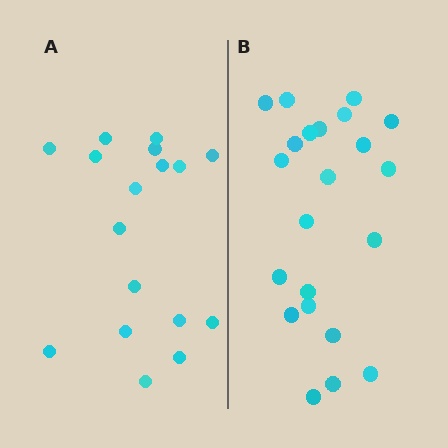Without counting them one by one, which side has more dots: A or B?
Region B (the right region) has more dots.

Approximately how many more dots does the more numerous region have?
Region B has about 5 more dots than region A.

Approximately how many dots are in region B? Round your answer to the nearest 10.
About 20 dots. (The exact count is 22, which rounds to 20.)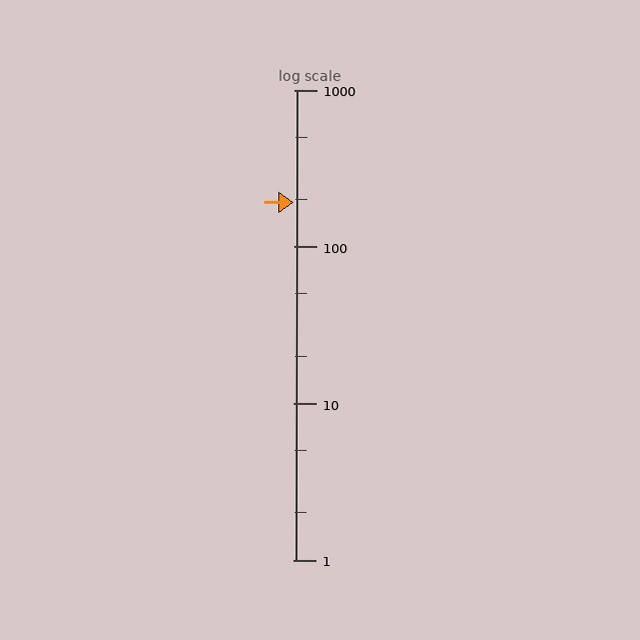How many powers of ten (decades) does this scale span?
The scale spans 3 decades, from 1 to 1000.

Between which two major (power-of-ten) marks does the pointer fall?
The pointer is between 100 and 1000.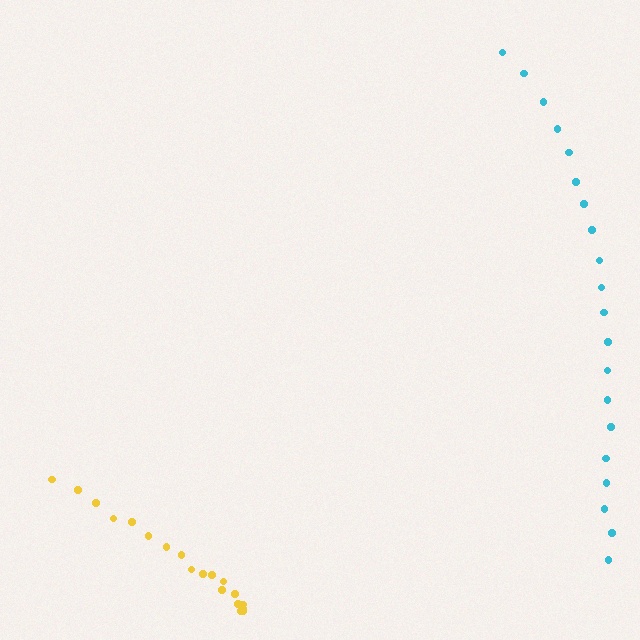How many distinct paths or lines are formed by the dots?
There are 2 distinct paths.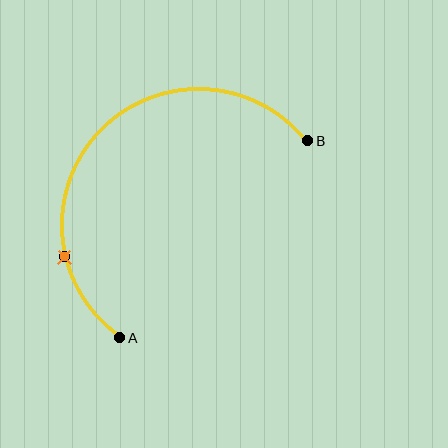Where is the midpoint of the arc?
The arc midpoint is the point on the curve farthest from the straight line joining A and B. It sits above and to the left of that line.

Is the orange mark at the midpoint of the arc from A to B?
No. The orange mark lies on the arc but is closer to endpoint A. The arc midpoint would be at the point on the curve equidistant along the arc from both A and B.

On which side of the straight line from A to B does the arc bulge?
The arc bulges above and to the left of the straight line connecting A and B.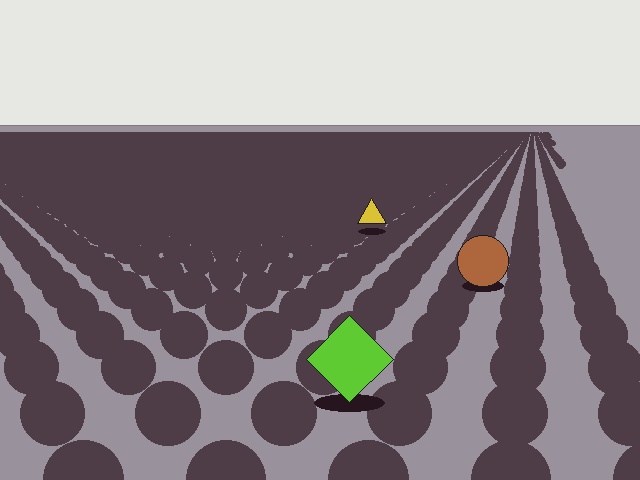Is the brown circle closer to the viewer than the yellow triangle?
Yes. The brown circle is closer — you can tell from the texture gradient: the ground texture is coarser near it.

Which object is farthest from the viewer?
The yellow triangle is farthest from the viewer. It appears smaller and the ground texture around it is denser.